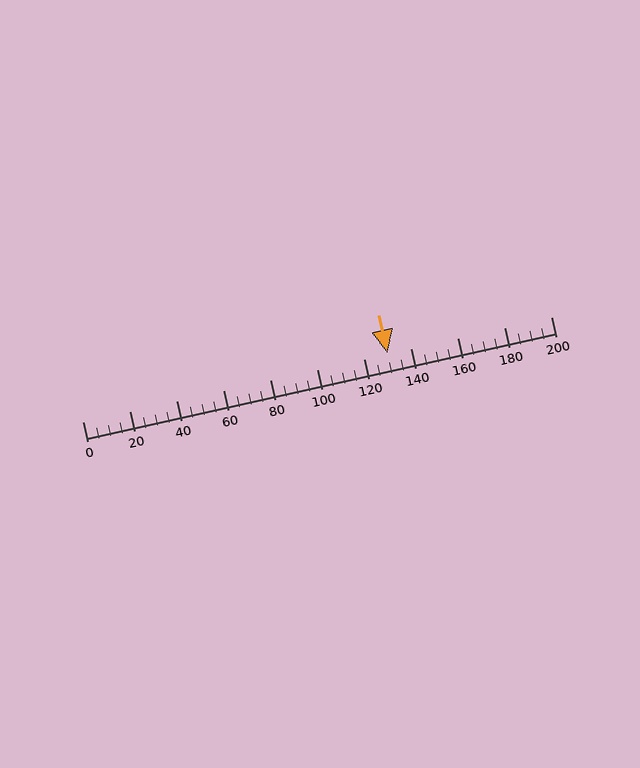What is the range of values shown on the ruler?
The ruler shows values from 0 to 200.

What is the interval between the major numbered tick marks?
The major tick marks are spaced 20 units apart.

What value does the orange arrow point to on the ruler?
The orange arrow points to approximately 130.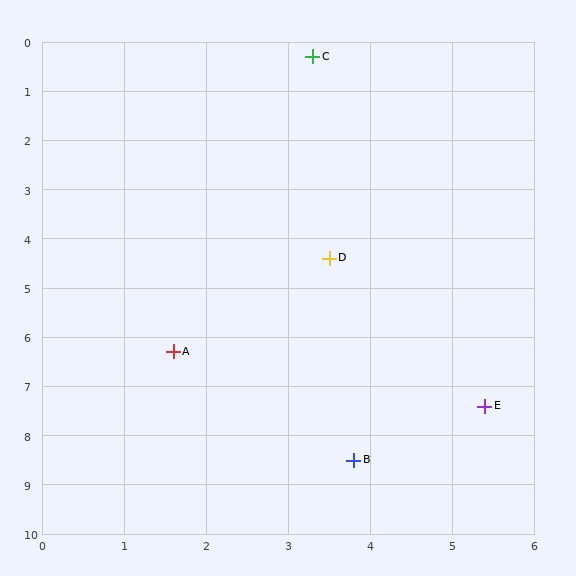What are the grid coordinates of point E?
Point E is at approximately (5.4, 7.4).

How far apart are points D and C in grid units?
Points D and C are about 4.1 grid units apart.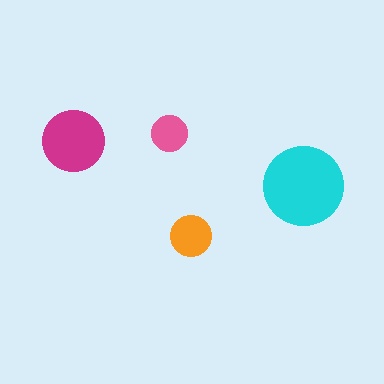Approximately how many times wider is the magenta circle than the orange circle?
About 1.5 times wider.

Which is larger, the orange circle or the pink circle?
The orange one.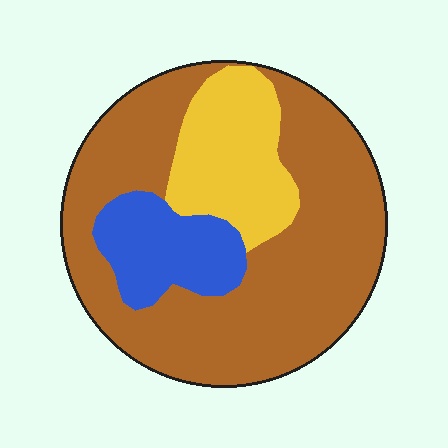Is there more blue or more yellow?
Yellow.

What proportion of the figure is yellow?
Yellow covers around 20% of the figure.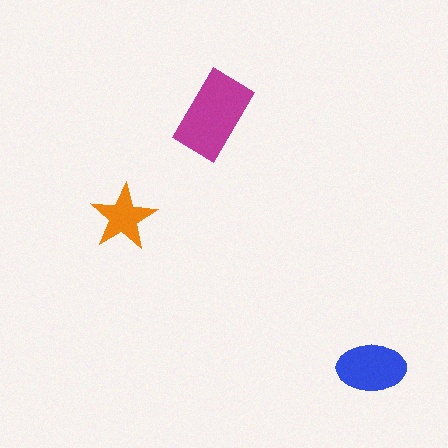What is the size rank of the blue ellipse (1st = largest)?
2nd.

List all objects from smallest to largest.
The orange star, the blue ellipse, the magenta rectangle.